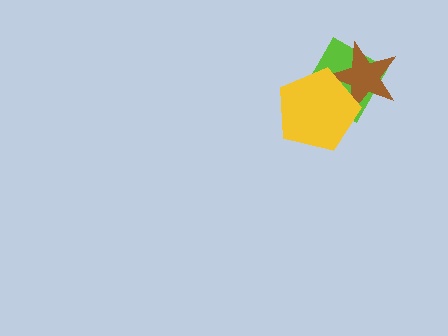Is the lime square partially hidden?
Yes, it is partially covered by another shape.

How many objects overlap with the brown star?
2 objects overlap with the brown star.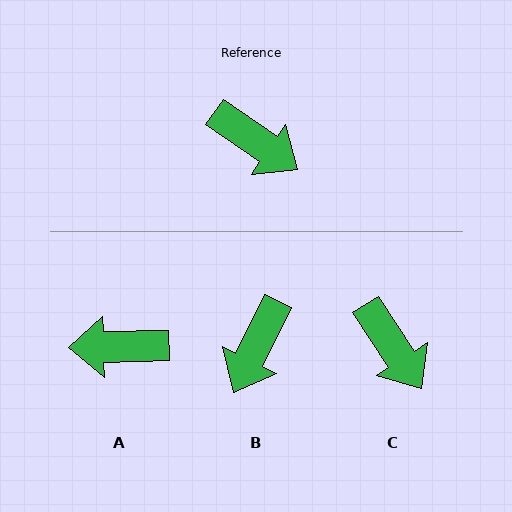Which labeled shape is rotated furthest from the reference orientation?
A, about 144 degrees away.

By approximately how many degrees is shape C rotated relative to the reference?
Approximately 22 degrees clockwise.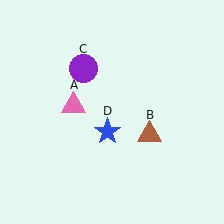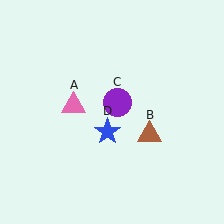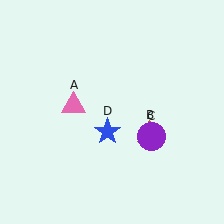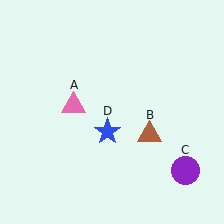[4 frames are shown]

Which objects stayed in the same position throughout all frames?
Pink triangle (object A) and brown triangle (object B) and blue star (object D) remained stationary.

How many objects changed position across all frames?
1 object changed position: purple circle (object C).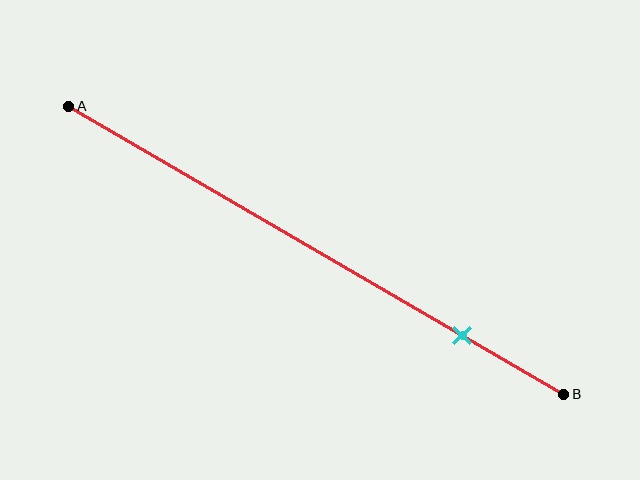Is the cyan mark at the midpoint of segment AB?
No, the mark is at about 80% from A, not at the 50% midpoint.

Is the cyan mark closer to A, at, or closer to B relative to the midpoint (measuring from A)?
The cyan mark is closer to point B than the midpoint of segment AB.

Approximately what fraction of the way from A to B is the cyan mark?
The cyan mark is approximately 80% of the way from A to B.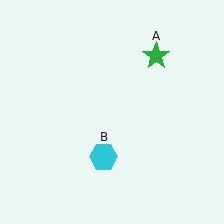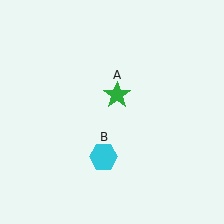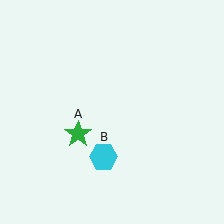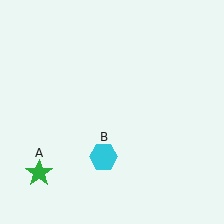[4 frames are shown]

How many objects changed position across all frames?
1 object changed position: green star (object A).